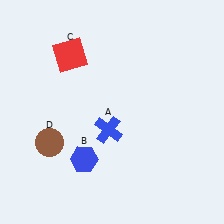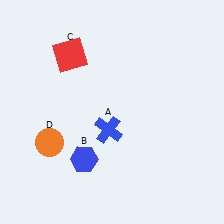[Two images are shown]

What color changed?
The circle (D) changed from brown in Image 1 to orange in Image 2.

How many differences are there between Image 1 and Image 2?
There is 1 difference between the two images.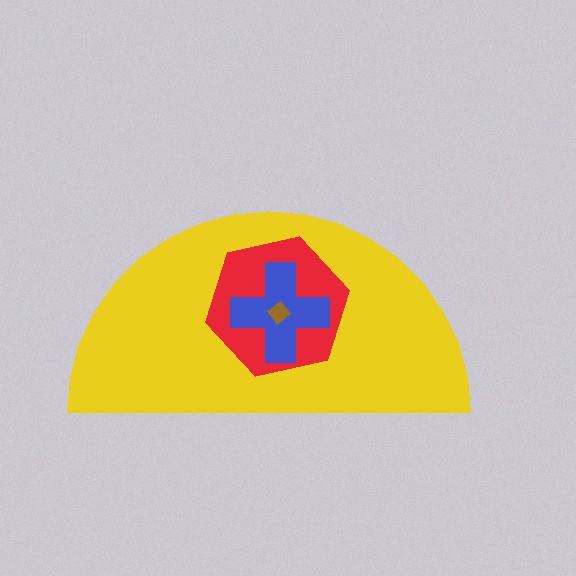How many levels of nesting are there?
4.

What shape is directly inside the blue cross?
The brown diamond.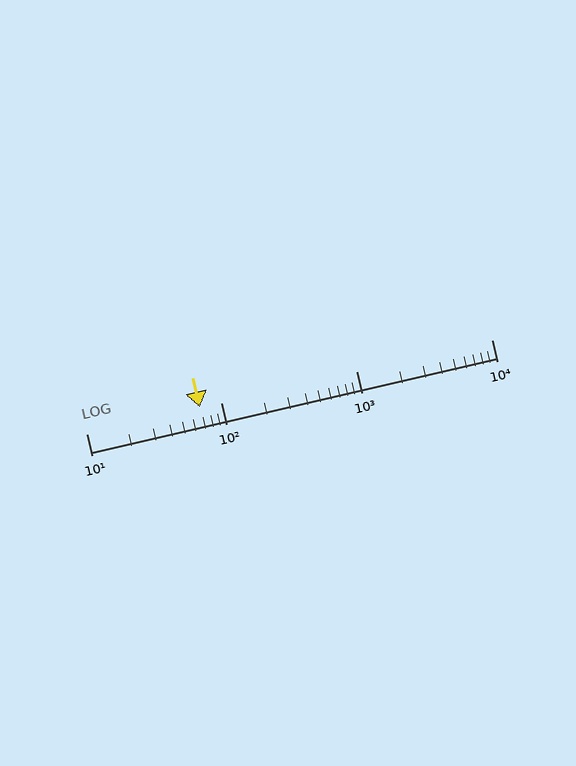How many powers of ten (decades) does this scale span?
The scale spans 3 decades, from 10 to 10000.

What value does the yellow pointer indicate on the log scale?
The pointer indicates approximately 69.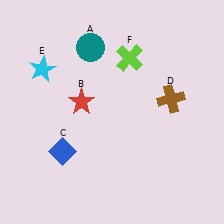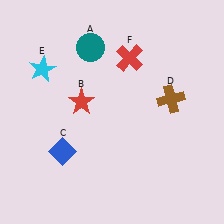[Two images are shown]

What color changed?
The cross (F) changed from lime in Image 1 to red in Image 2.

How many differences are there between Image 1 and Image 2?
There is 1 difference between the two images.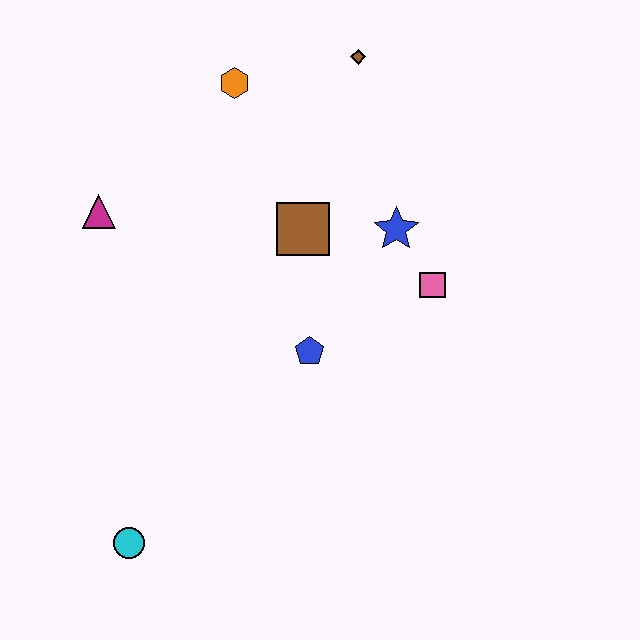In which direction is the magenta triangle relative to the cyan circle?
The magenta triangle is above the cyan circle.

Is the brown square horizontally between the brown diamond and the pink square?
No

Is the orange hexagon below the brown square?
No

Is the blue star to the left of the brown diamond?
No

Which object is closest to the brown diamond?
The orange hexagon is closest to the brown diamond.